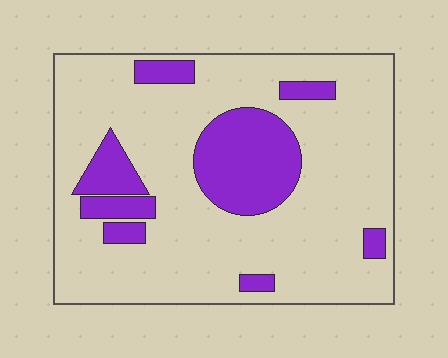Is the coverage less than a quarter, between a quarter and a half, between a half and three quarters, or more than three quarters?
Less than a quarter.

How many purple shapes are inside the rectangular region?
8.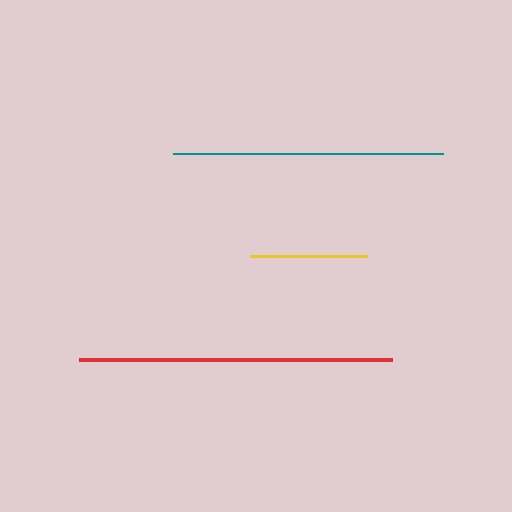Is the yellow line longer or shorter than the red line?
The red line is longer than the yellow line.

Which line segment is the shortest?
The yellow line is the shortest at approximately 117 pixels.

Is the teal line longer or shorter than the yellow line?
The teal line is longer than the yellow line.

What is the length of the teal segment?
The teal segment is approximately 270 pixels long.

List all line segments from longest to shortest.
From longest to shortest: red, teal, yellow.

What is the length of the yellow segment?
The yellow segment is approximately 117 pixels long.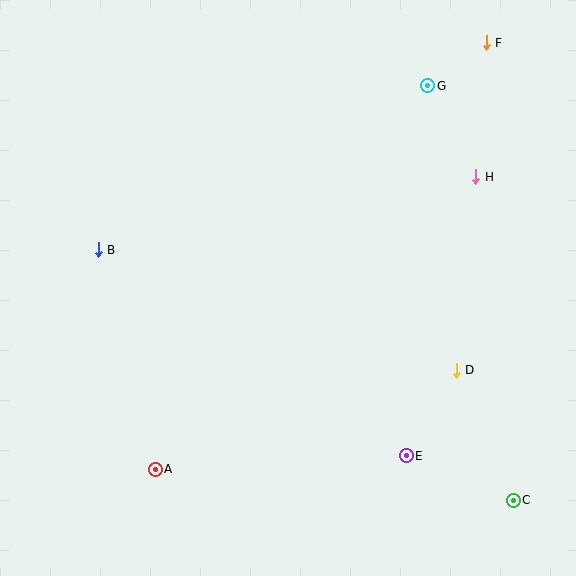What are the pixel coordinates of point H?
Point H is at (476, 177).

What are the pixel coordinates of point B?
Point B is at (98, 250).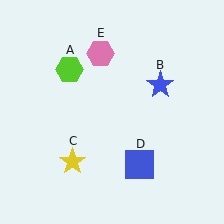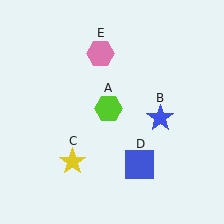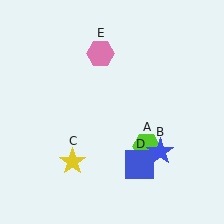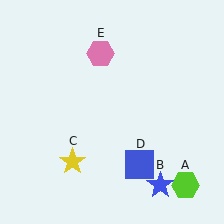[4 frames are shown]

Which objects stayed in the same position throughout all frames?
Yellow star (object C) and blue square (object D) and pink hexagon (object E) remained stationary.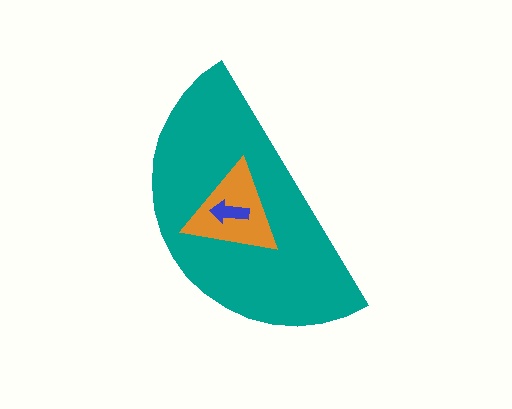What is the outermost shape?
The teal semicircle.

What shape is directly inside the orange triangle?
The blue arrow.